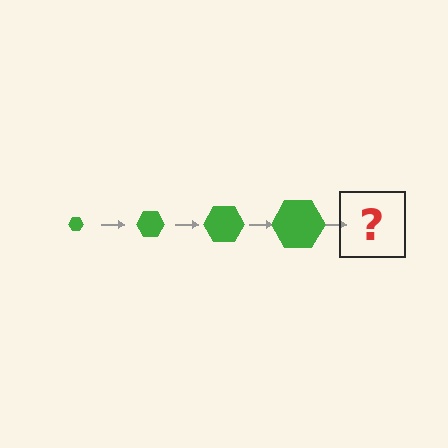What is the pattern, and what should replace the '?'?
The pattern is that the hexagon gets progressively larger each step. The '?' should be a green hexagon, larger than the previous one.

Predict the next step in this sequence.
The next step is a green hexagon, larger than the previous one.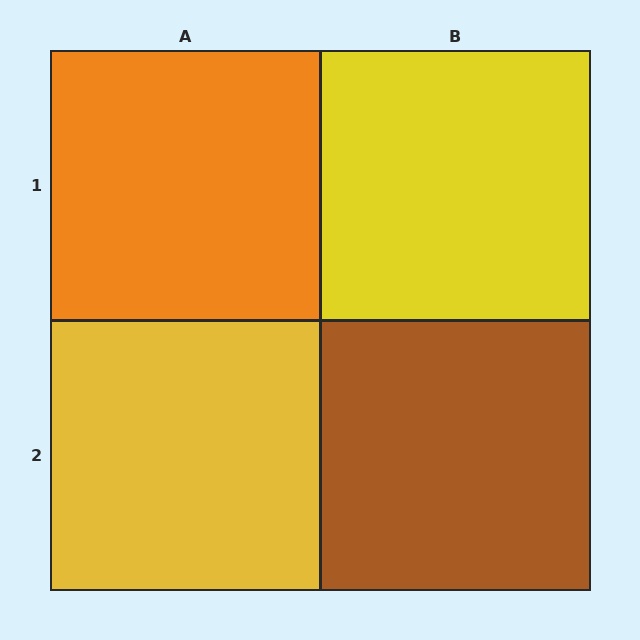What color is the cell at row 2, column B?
Brown.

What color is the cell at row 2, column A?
Yellow.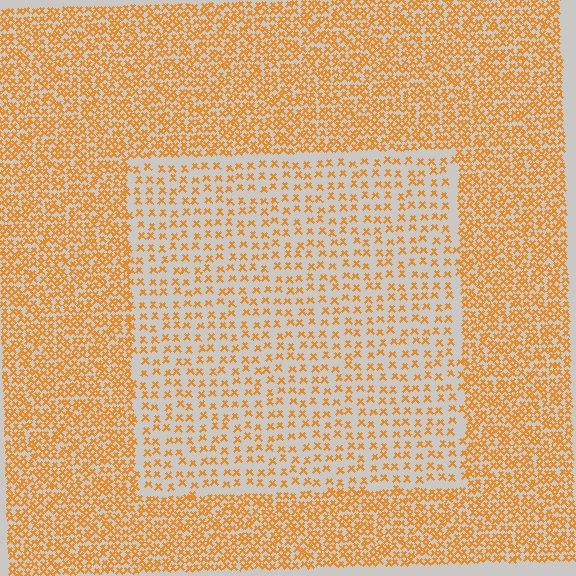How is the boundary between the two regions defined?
The boundary is defined by a change in element density (approximately 2.2x ratio). All elements are the same color, size, and shape.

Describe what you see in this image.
The image contains small orange elements arranged at two different densities. A rectangle-shaped region is visible where the elements are less densely packed than the surrounding area.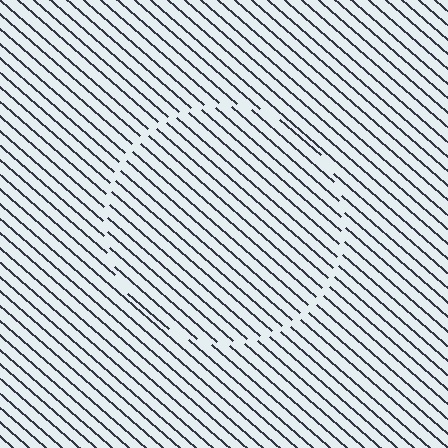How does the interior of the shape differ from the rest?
The interior of the shape contains the same grating, shifted by half a period — the contour is defined by the phase discontinuity where line-ends from the inner and outer gratings abut.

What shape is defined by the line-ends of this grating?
An illusory circle. The interior of the shape contains the same grating, shifted by half a period — the contour is defined by the phase discontinuity where line-ends from the inner and outer gratings abut.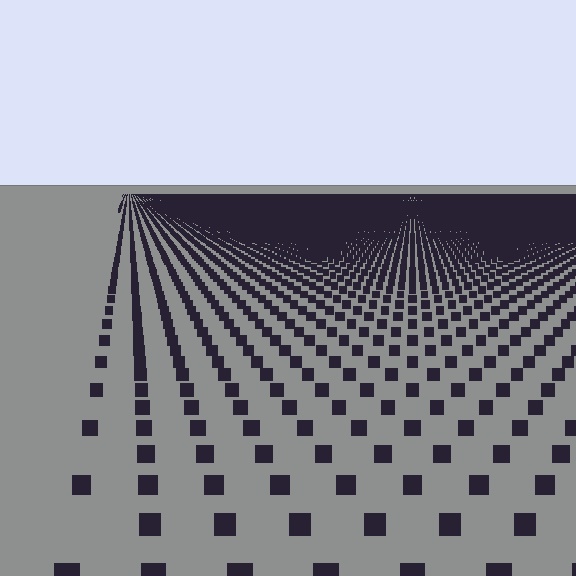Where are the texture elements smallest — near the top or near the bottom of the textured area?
Near the top.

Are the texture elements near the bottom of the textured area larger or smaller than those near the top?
Larger. Near the bottom, elements are closer to the viewer and appear at a bigger on-screen size.